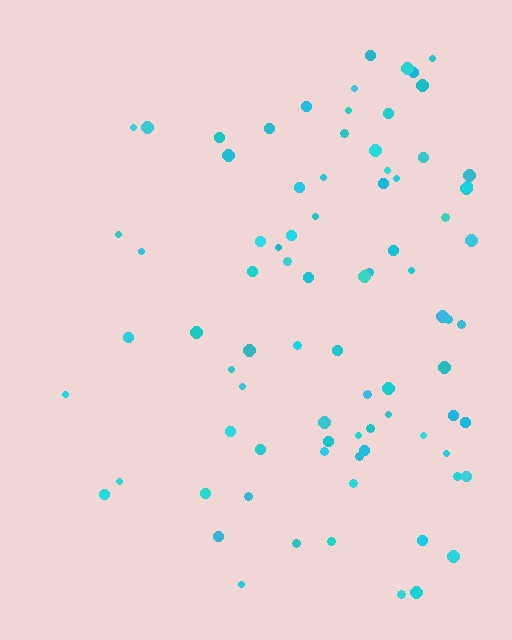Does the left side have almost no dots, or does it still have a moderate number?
Still a moderate number, just noticeably fewer than the right.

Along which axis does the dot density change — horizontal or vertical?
Horizontal.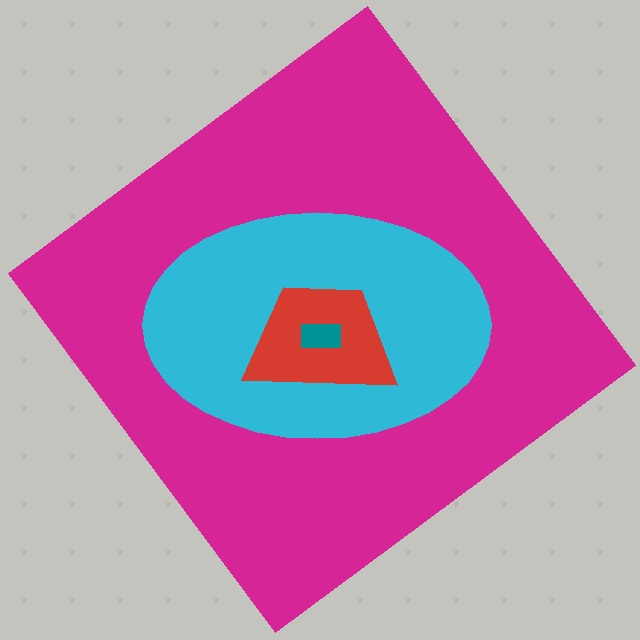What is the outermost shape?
The magenta diamond.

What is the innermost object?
The teal rectangle.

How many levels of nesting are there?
4.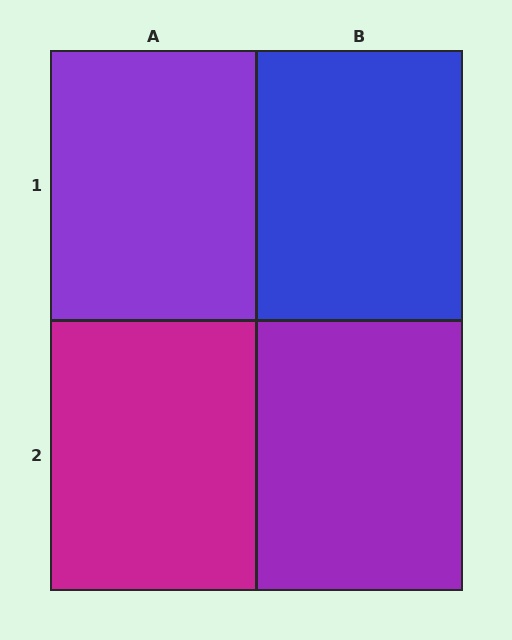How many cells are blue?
1 cell is blue.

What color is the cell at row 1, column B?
Blue.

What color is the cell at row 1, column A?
Purple.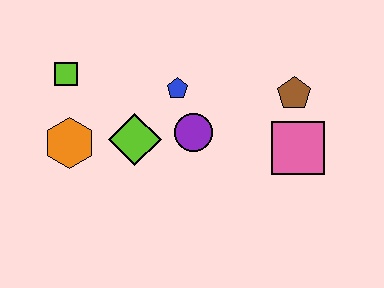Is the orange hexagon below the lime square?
Yes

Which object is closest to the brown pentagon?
The pink square is closest to the brown pentagon.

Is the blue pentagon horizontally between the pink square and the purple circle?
No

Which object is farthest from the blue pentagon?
The pink square is farthest from the blue pentagon.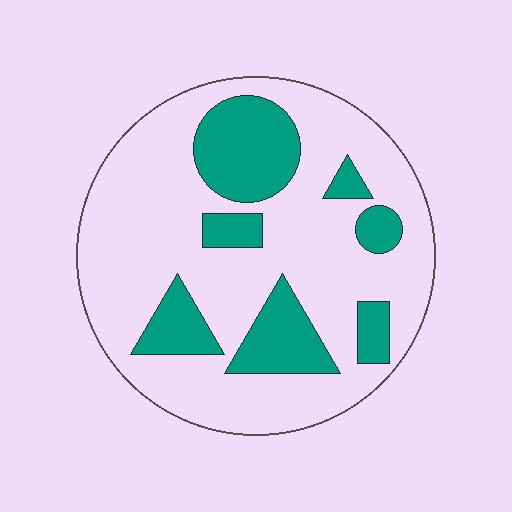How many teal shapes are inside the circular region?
7.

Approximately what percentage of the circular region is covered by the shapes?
Approximately 25%.